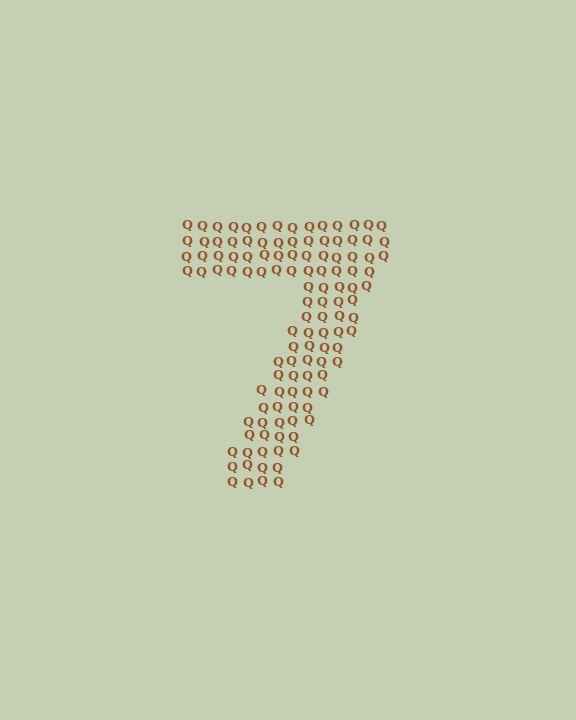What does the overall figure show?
The overall figure shows the digit 7.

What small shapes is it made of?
It is made of small letter Q's.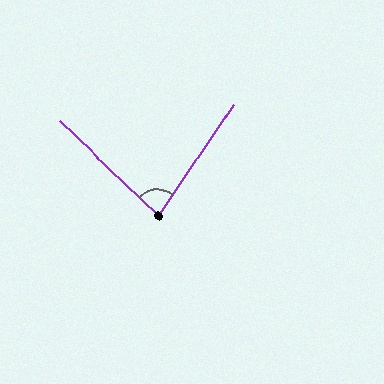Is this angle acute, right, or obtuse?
It is acute.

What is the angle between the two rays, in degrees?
Approximately 81 degrees.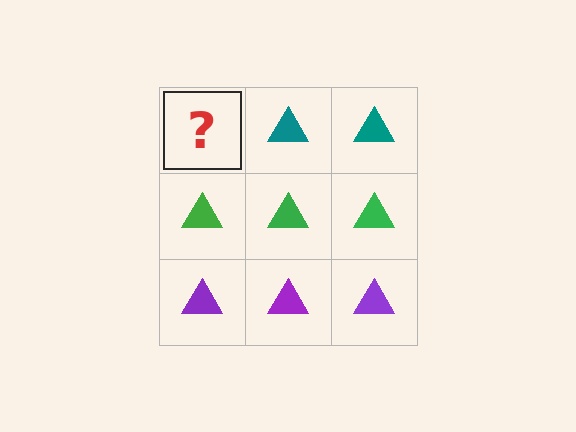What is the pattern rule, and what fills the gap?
The rule is that each row has a consistent color. The gap should be filled with a teal triangle.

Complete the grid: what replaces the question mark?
The question mark should be replaced with a teal triangle.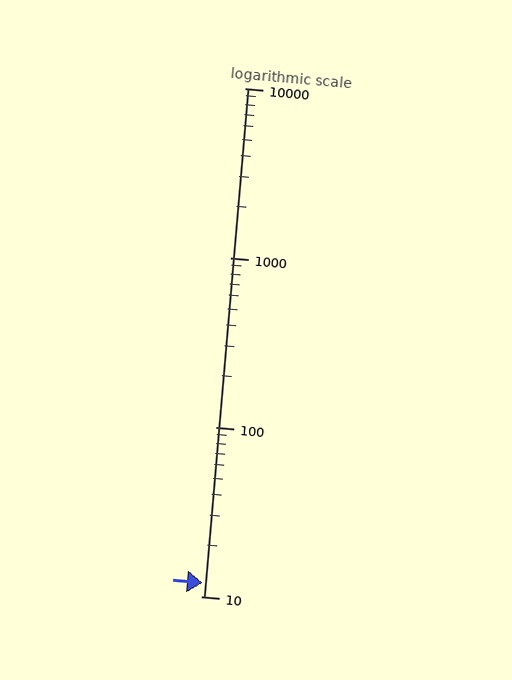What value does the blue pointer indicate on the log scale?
The pointer indicates approximately 12.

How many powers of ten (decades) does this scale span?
The scale spans 3 decades, from 10 to 10000.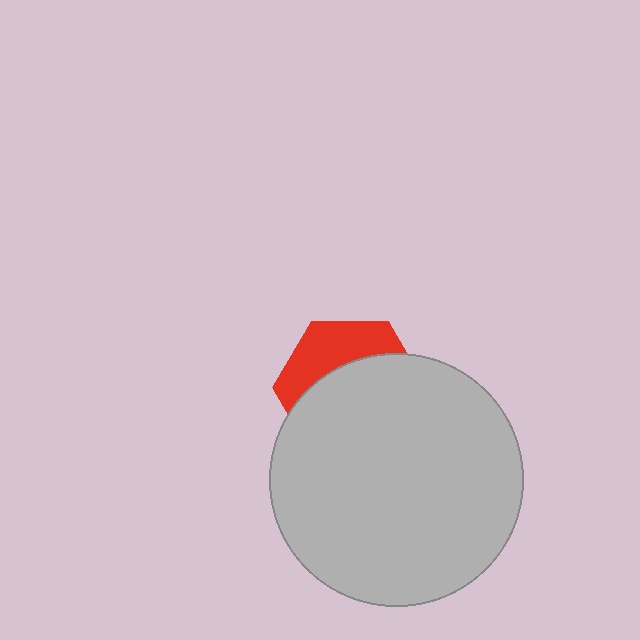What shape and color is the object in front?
The object in front is a light gray circle.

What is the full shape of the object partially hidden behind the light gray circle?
The partially hidden object is a red hexagon.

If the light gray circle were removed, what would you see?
You would see the complete red hexagon.